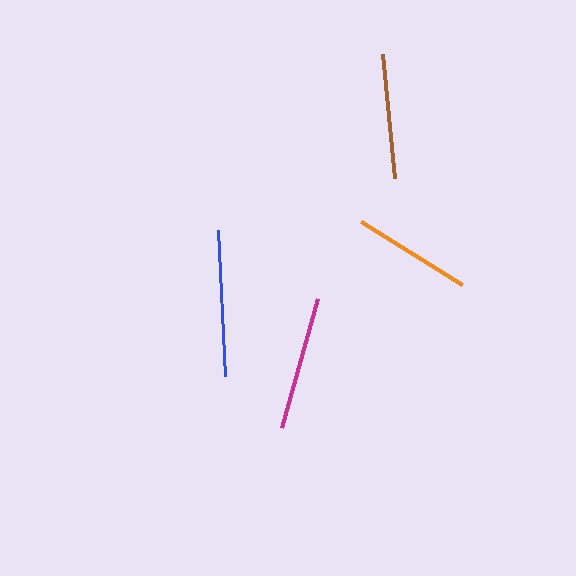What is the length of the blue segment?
The blue segment is approximately 145 pixels long.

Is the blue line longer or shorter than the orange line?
The blue line is longer than the orange line.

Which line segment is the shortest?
The orange line is the shortest at approximately 119 pixels.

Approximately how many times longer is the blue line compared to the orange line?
The blue line is approximately 1.2 times the length of the orange line.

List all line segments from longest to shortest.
From longest to shortest: blue, magenta, brown, orange.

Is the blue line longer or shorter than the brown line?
The blue line is longer than the brown line.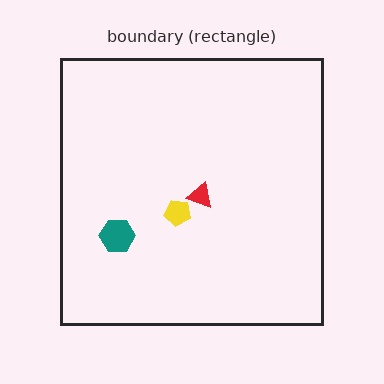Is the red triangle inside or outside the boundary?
Inside.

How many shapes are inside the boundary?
3 inside, 0 outside.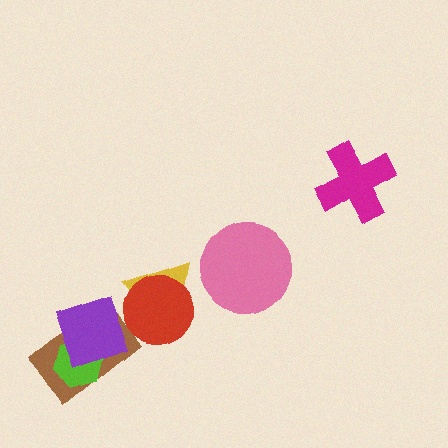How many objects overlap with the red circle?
1 object overlaps with the red circle.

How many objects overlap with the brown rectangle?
2 objects overlap with the brown rectangle.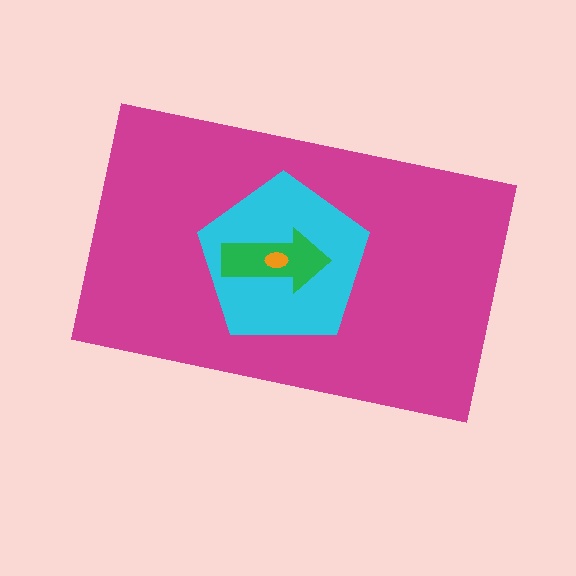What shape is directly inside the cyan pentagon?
The green arrow.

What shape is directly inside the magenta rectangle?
The cyan pentagon.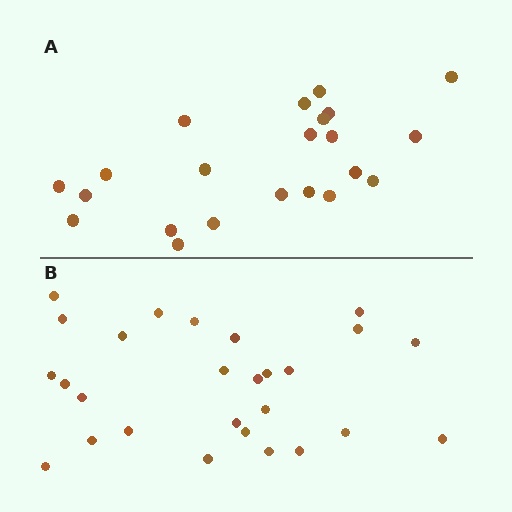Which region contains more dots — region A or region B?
Region B (the bottom region) has more dots.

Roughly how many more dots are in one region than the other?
Region B has about 5 more dots than region A.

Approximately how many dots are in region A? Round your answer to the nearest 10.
About 20 dots. (The exact count is 22, which rounds to 20.)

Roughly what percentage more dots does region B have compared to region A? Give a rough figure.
About 25% more.